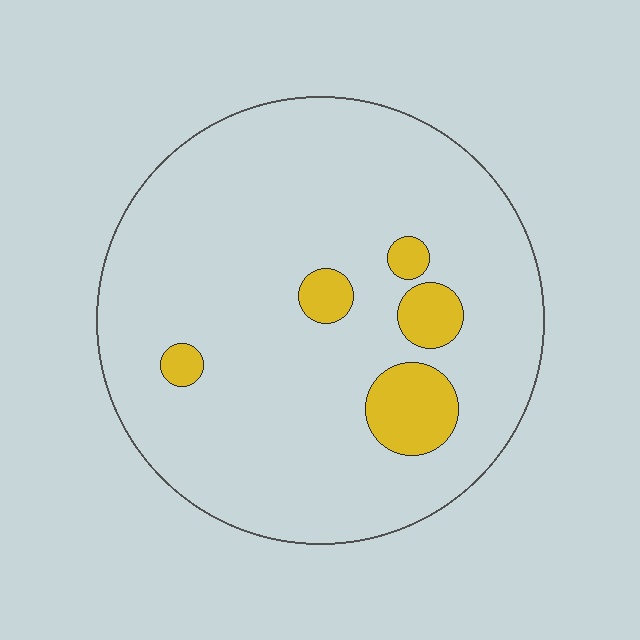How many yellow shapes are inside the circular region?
5.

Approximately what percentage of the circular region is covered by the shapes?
Approximately 10%.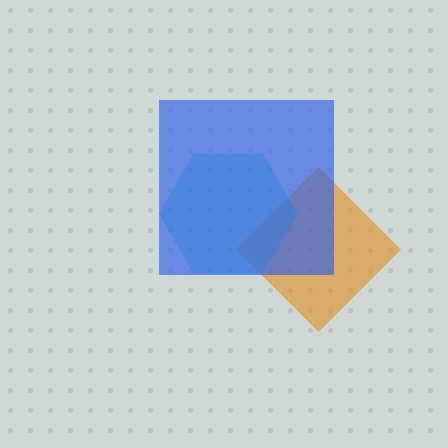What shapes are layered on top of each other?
The layered shapes are: an orange diamond, a cyan hexagon, a blue square.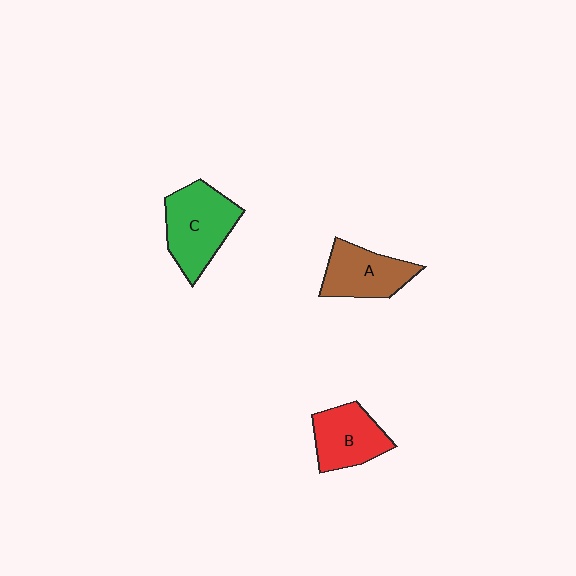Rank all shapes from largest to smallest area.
From largest to smallest: C (green), A (brown), B (red).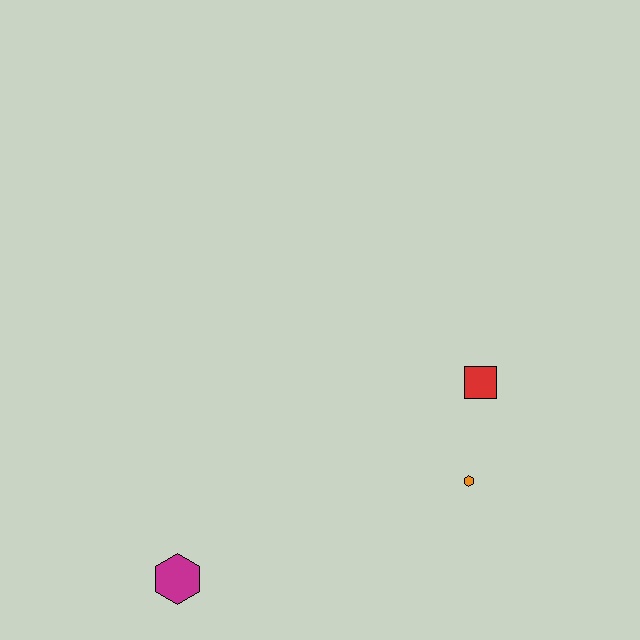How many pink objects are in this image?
There are no pink objects.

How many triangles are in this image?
There are no triangles.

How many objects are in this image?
There are 3 objects.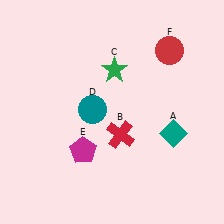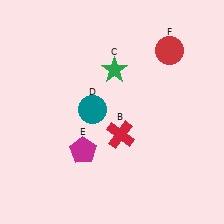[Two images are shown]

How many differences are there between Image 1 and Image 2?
There is 1 difference between the two images.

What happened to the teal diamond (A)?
The teal diamond (A) was removed in Image 2. It was in the bottom-right area of Image 1.